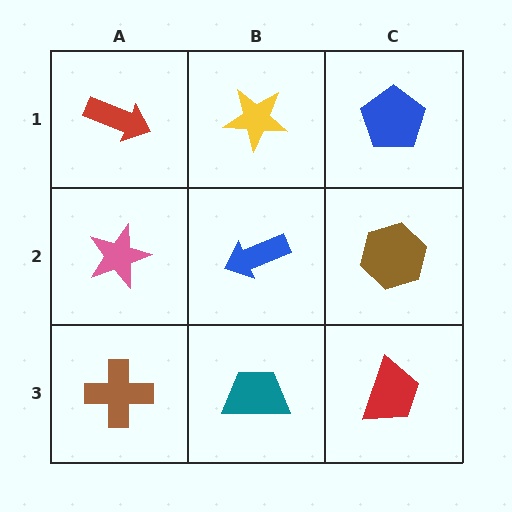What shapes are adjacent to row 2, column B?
A yellow star (row 1, column B), a teal trapezoid (row 3, column B), a pink star (row 2, column A), a brown hexagon (row 2, column C).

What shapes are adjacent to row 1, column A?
A pink star (row 2, column A), a yellow star (row 1, column B).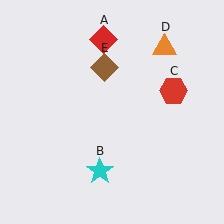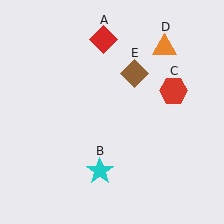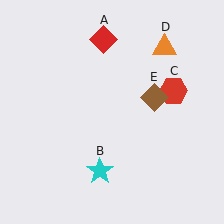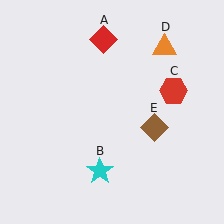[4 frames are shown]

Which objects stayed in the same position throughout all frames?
Red diamond (object A) and cyan star (object B) and red hexagon (object C) and orange triangle (object D) remained stationary.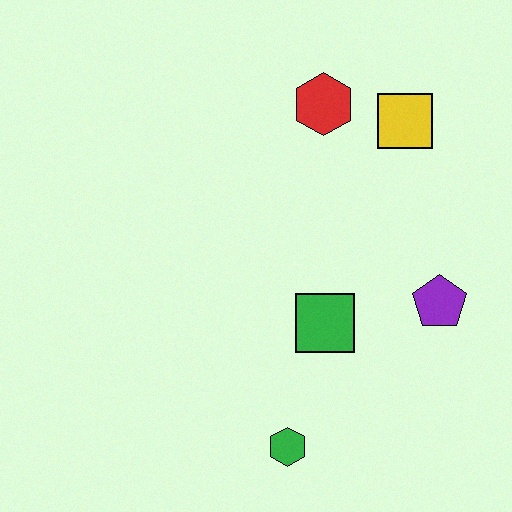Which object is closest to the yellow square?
The red hexagon is closest to the yellow square.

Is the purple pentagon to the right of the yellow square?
Yes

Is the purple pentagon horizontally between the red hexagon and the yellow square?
No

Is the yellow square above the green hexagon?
Yes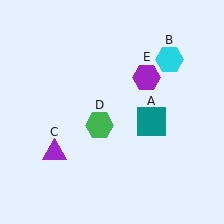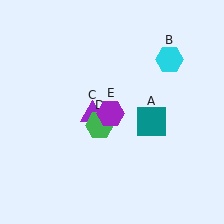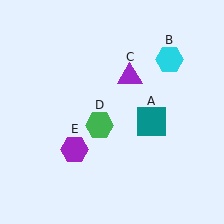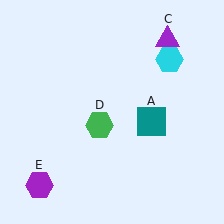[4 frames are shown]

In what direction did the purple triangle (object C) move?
The purple triangle (object C) moved up and to the right.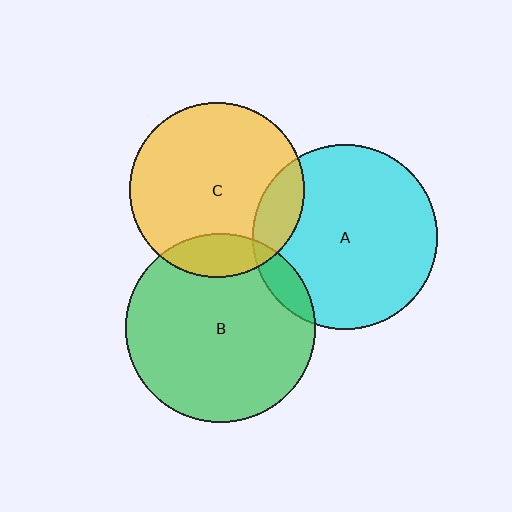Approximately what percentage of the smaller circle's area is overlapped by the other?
Approximately 15%.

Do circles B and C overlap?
Yes.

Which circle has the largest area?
Circle B (green).